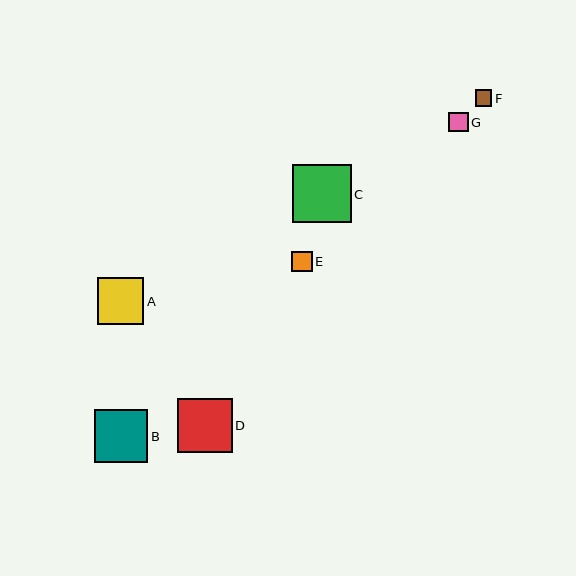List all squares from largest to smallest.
From largest to smallest: C, D, B, A, E, G, F.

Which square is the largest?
Square C is the largest with a size of approximately 59 pixels.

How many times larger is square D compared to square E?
Square D is approximately 2.6 times the size of square E.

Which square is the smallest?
Square F is the smallest with a size of approximately 17 pixels.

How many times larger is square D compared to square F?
Square D is approximately 3.2 times the size of square F.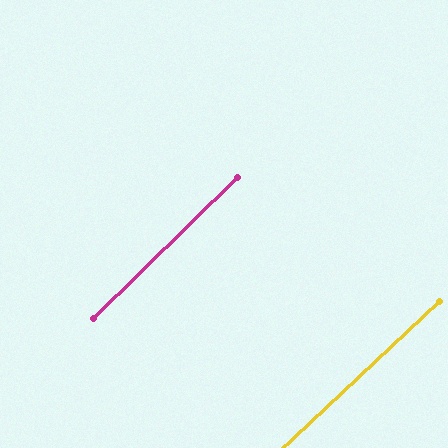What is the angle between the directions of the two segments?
Approximately 1 degree.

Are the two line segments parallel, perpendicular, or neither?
Parallel — their directions differ by only 1.4°.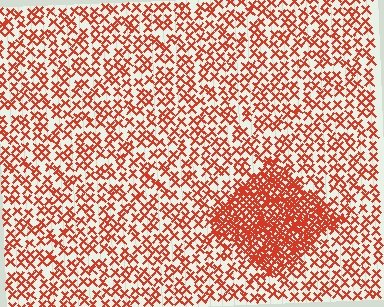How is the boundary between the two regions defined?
The boundary is defined by a change in element density (approximately 2.8x ratio). All elements are the same color, size, and shape.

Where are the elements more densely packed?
The elements are more densely packed inside the diamond boundary.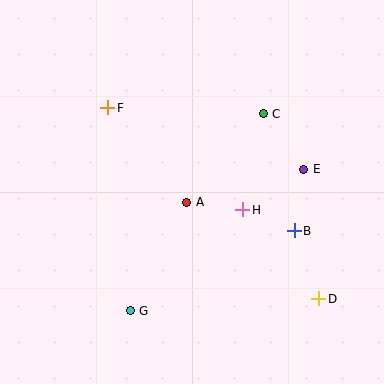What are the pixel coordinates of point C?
Point C is at (263, 114).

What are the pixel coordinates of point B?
Point B is at (294, 231).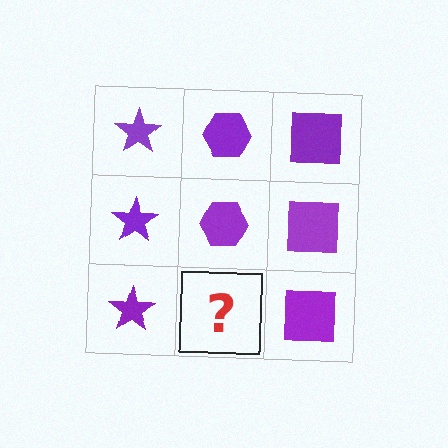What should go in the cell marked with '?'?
The missing cell should contain a purple hexagon.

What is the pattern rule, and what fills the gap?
The rule is that each column has a consistent shape. The gap should be filled with a purple hexagon.